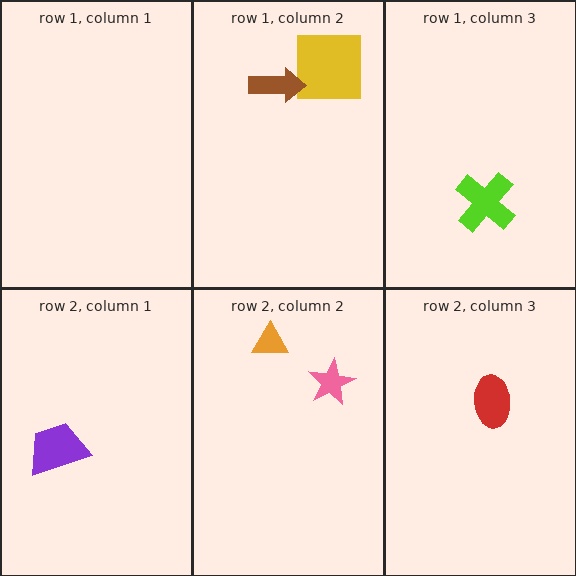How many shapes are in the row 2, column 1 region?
1.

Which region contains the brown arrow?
The row 1, column 2 region.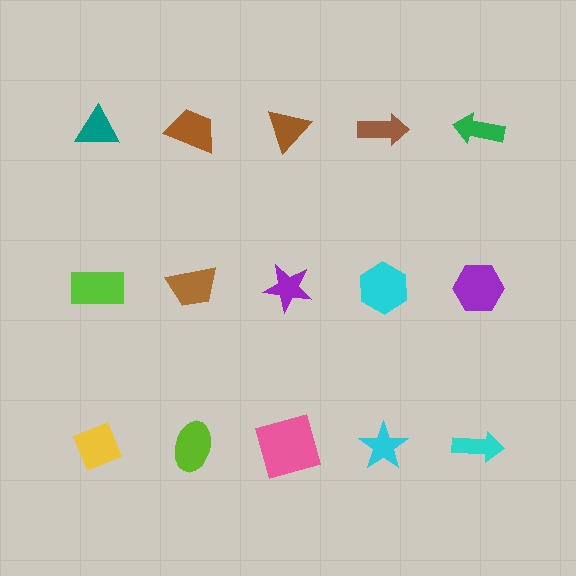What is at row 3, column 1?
A yellow diamond.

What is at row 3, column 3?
A pink square.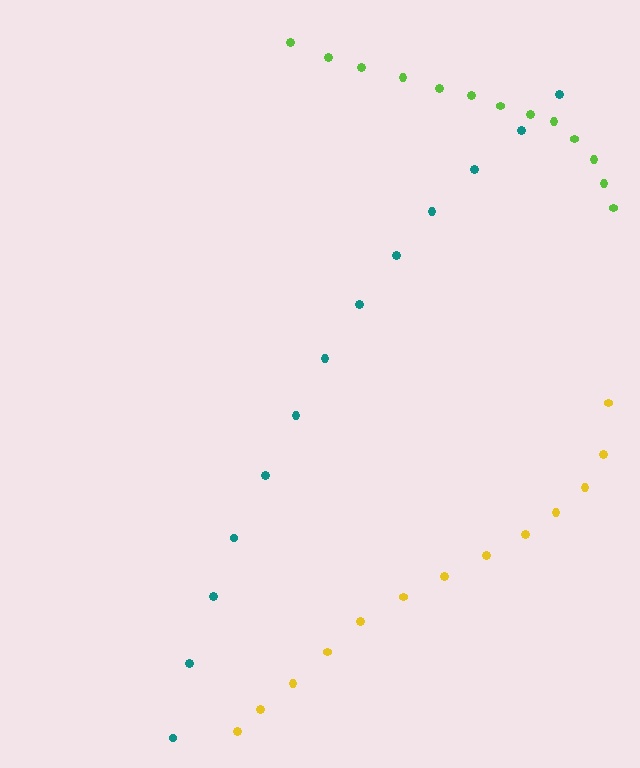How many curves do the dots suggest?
There are 3 distinct paths.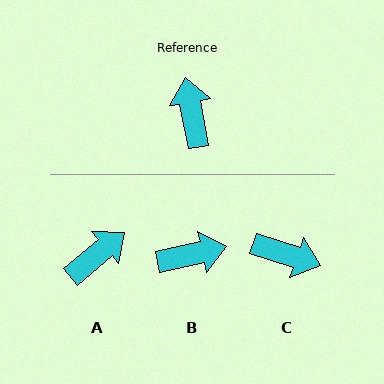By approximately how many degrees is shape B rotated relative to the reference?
Approximately 88 degrees clockwise.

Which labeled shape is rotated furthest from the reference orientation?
C, about 119 degrees away.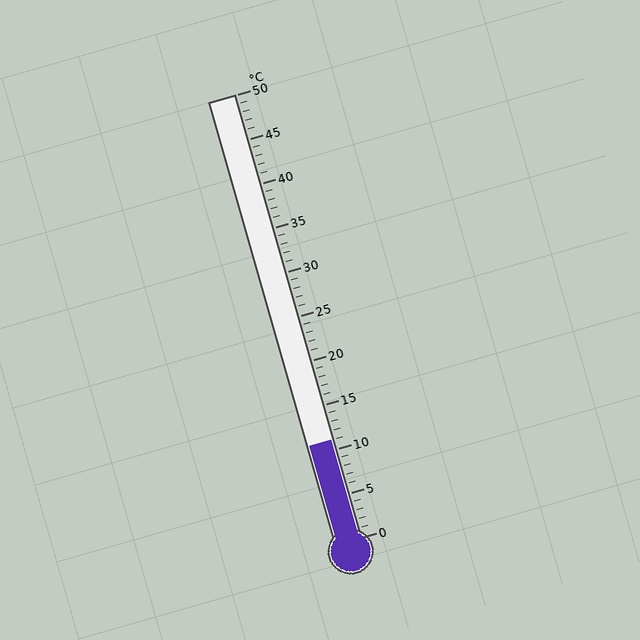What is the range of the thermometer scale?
The thermometer scale ranges from 0°C to 50°C.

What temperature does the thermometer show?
The thermometer shows approximately 11°C.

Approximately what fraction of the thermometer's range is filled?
The thermometer is filled to approximately 20% of its range.